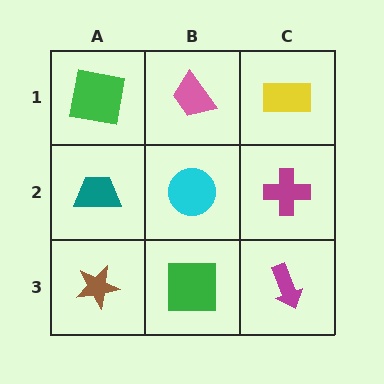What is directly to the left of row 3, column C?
A green square.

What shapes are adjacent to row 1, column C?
A magenta cross (row 2, column C), a pink trapezoid (row 1, column B).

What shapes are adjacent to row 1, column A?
A teal trapezoid (row 2, column A), a pink trapezoid (row 1, column B).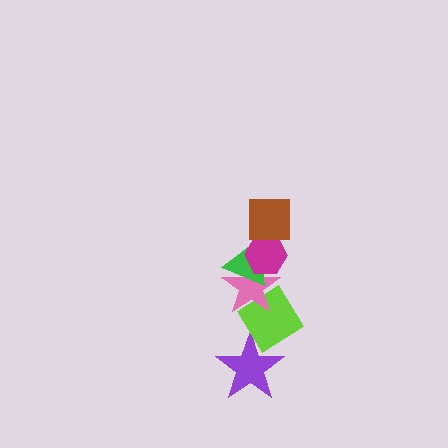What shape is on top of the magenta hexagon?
The brown square is on top of the magenta hexagon.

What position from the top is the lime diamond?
The lime diamond is 5th from the top.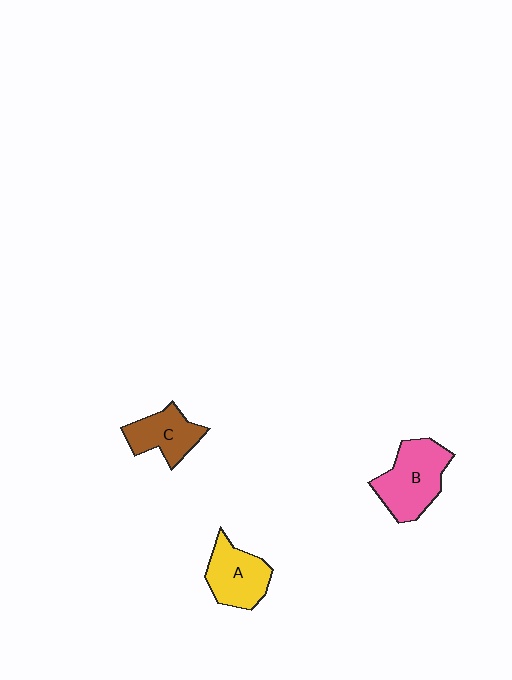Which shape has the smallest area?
Shape C (brown).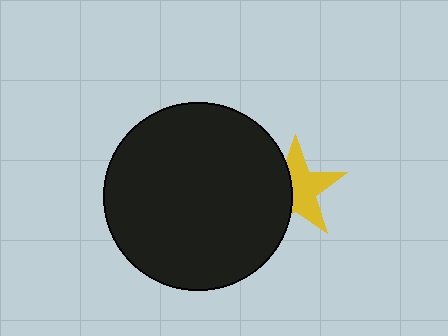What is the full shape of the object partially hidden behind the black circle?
The partially hidden object is a yellow star.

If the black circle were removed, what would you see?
You would see the complete yellow star.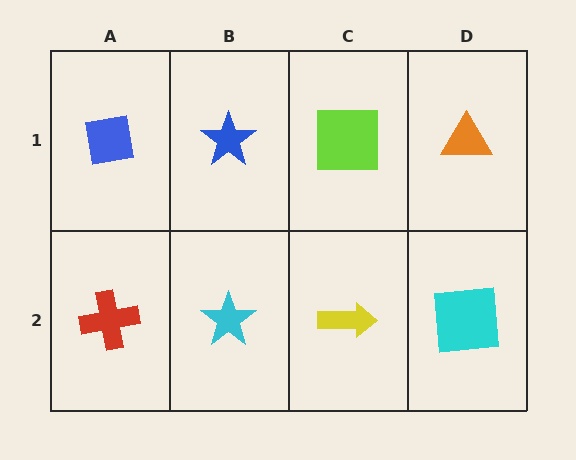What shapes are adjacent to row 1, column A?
A red cross (row 2, column A), a blue star (row 1, column B).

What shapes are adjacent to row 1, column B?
A cyan star (row 2, column B), a blue square (row 1, column A), a lime square (row 1, column C).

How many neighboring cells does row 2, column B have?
3.